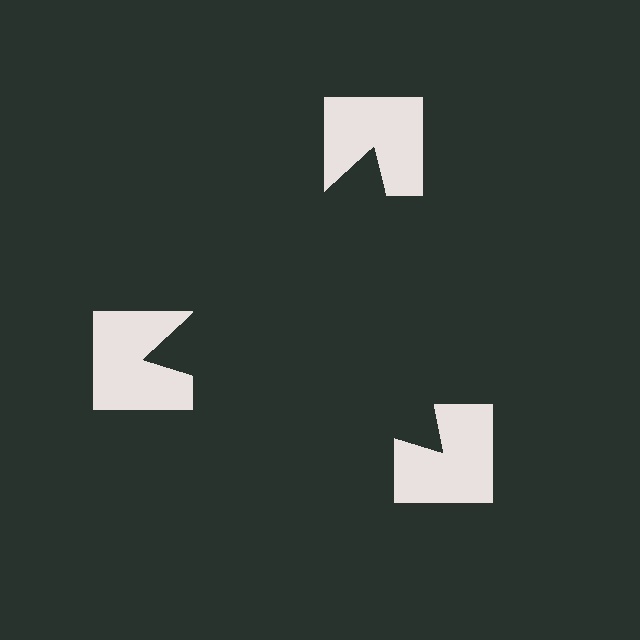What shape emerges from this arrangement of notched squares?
An illusory triangle — its edges are inferred from the aligned wedge cuts in the notched squares, not physically drawn.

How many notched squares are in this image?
There are 3 — one at each vertex of the illusory triangle.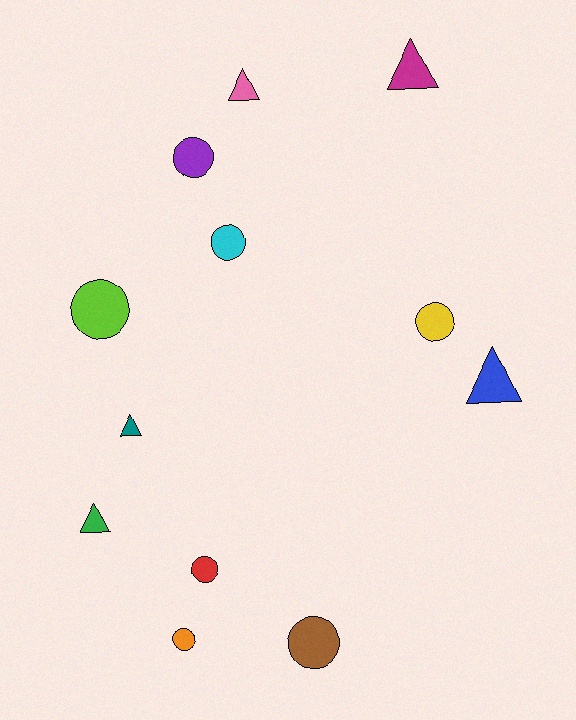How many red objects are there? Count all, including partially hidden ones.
There is 1 red object.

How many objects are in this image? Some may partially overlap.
There are 12 objects.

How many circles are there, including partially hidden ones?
There are 7 circles.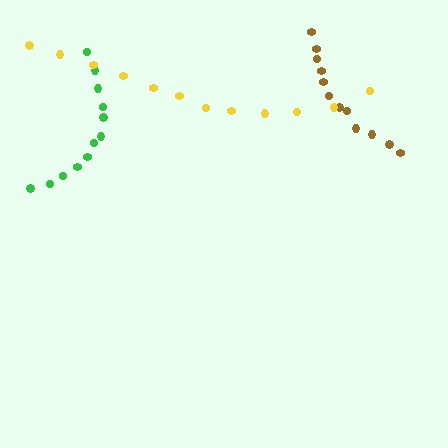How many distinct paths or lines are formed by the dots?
There are 3 distinct paths.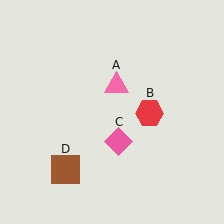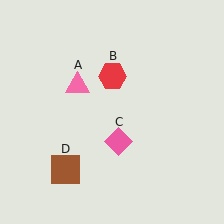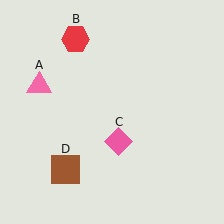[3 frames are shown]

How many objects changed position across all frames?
2 objects changed position: pink triangle (object A), red hexagon (object B).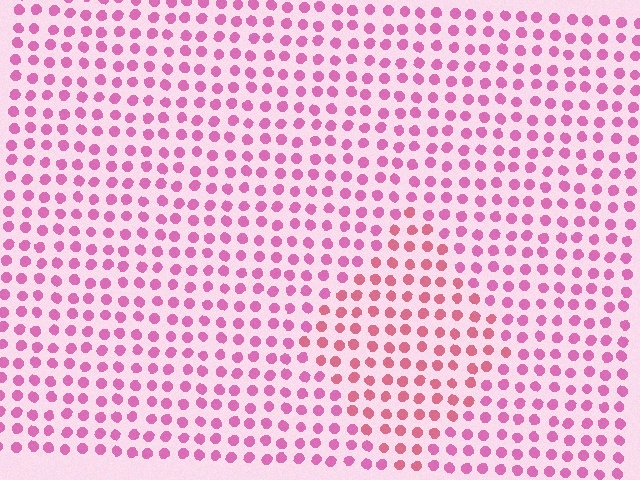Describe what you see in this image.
The image is filled with small pink elements in a uniform arrangement. A diamond-shaped region is visible where the elements are tinted to a slightly different hue, forming a subtle color boundary.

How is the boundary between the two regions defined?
The boundary is defined purely by a slight shift in hue (about 23 degrees). Spacing, size, and orientation are identical on both sides.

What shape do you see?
I see a diamond.